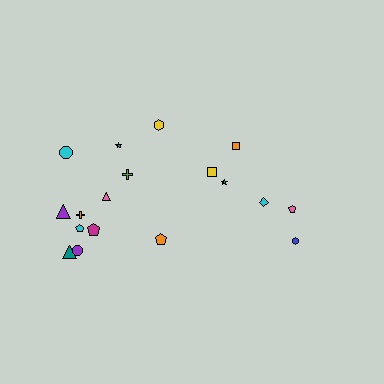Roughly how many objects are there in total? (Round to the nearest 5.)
Roughly 20 objects in total.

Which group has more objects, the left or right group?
The left group.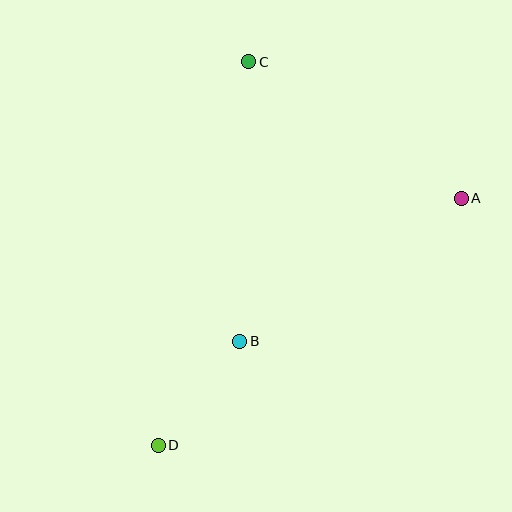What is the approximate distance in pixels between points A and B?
The distance between A and B is approximately 264 pixels.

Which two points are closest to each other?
Points B and D are closest to each other.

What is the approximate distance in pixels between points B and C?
The distance between B and C is approximately 280 pixels.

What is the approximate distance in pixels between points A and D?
The distance between A and D is approximately 391 pixels.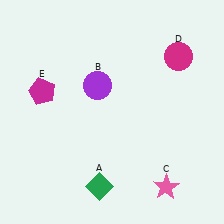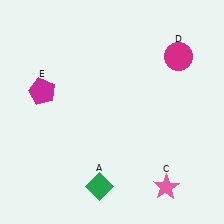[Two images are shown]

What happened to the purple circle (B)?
The purple circle (B) was removed in Image 2. It was in the top-left area of Image 1.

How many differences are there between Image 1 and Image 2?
There is 1 difference between the two images.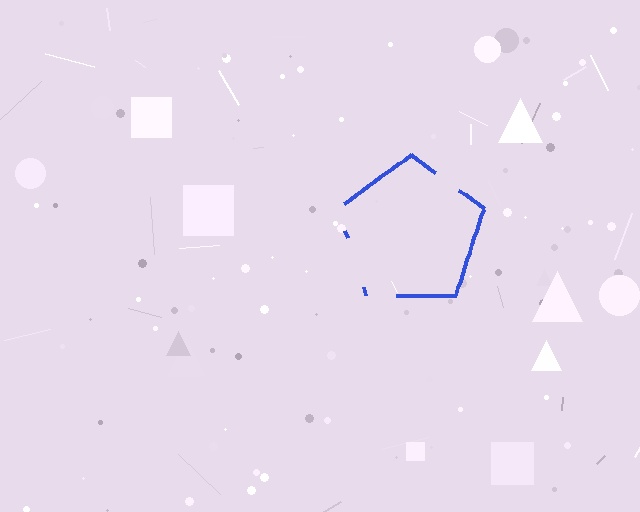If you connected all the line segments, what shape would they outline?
They would outline a pentagon.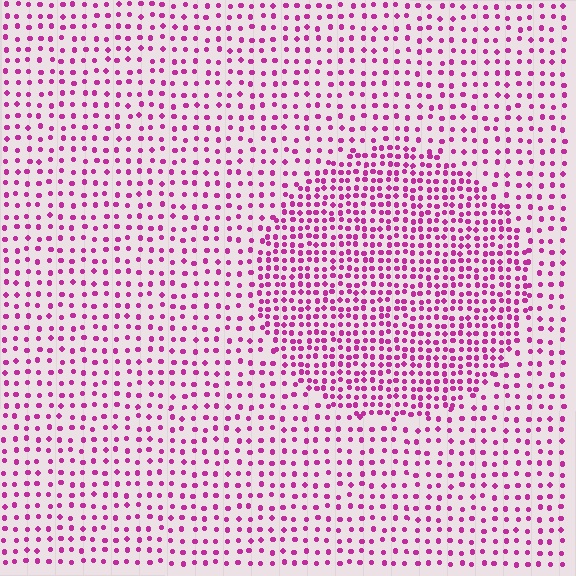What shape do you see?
I see a circle.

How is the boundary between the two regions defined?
The boundary is defined by a change in element density (approximately 1.9x ratio). All elements are the same color, size, and shape.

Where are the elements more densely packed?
The elements are more densely packed inside the circle boundary.